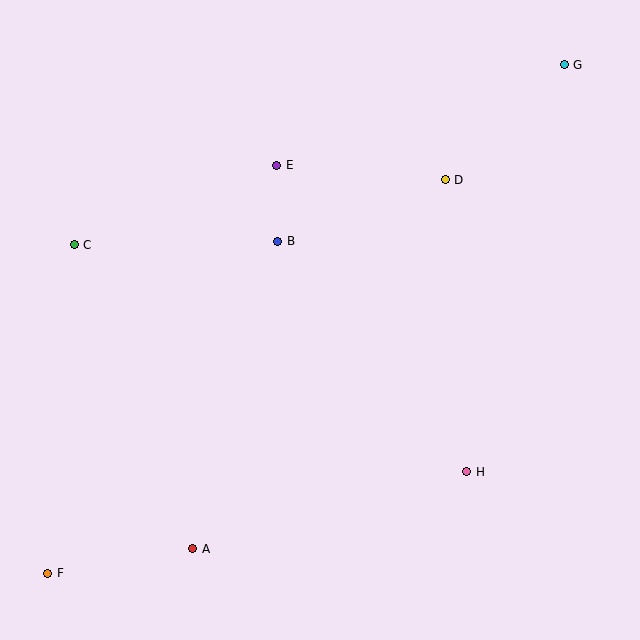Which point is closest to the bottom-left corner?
Point F is closest to the bottom-left corner.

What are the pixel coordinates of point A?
Point A is at (193, 549).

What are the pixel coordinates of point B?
Point B is at (278, 241).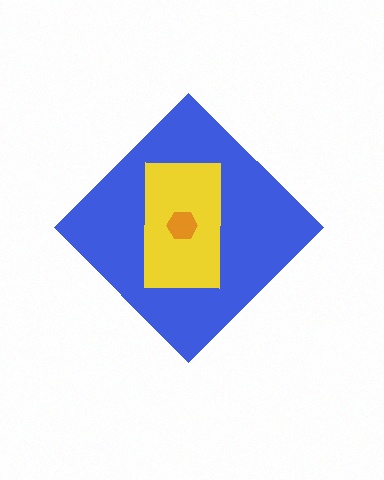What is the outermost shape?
The blue diamond.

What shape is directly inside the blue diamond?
The yellow rectangle.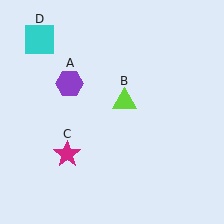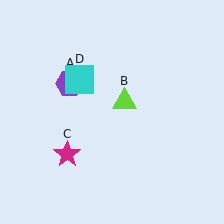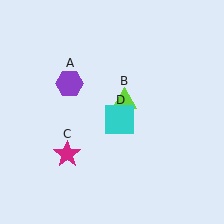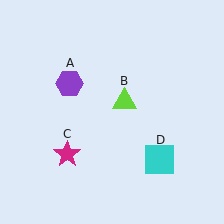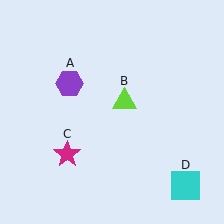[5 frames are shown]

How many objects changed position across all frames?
1 object changed position: cyan square (object D).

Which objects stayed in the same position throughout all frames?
Purple hexagon (object A) and lime triangle (object B) and magenta star (object C) remained stationary.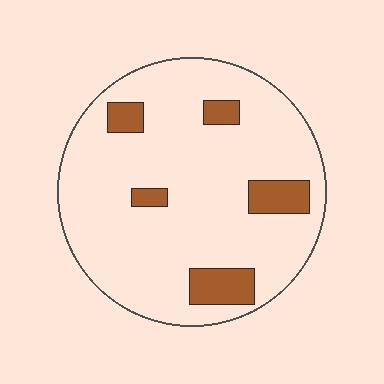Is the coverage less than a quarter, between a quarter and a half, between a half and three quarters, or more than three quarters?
Less than a quarter.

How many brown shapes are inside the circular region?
5.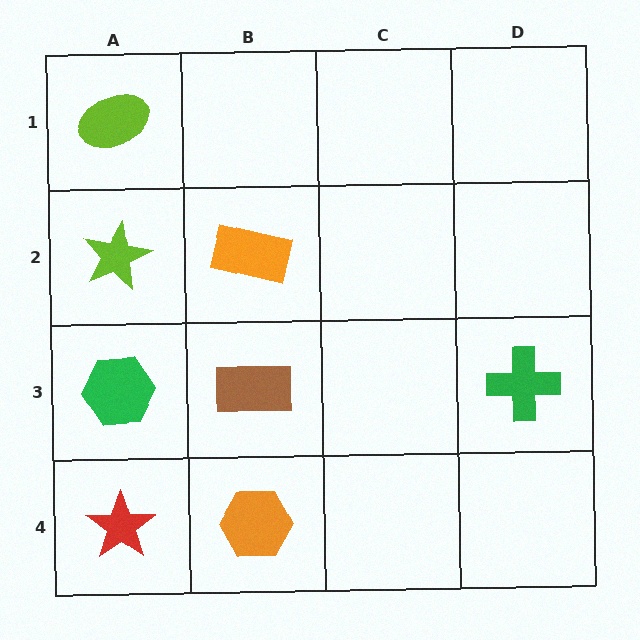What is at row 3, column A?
A green hexagon.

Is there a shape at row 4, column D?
No, that cell is empty.